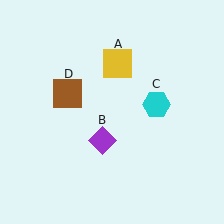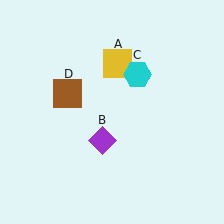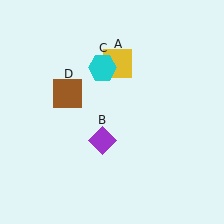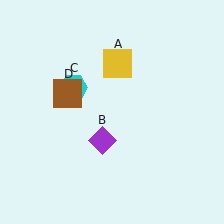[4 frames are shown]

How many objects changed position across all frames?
1 object changed position: cyan hexagon (object C).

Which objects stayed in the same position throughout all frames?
Yellow square (object A) and purple diamond (object B) and brown square (object D) remained stationary.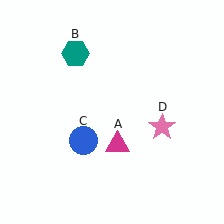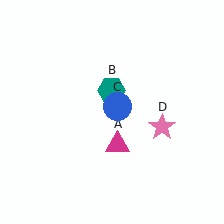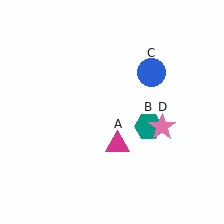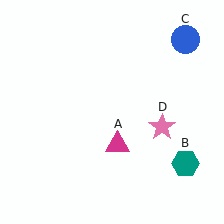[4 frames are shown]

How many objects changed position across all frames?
2 objects changed position: teal hexagon (object B), blue circle (object C).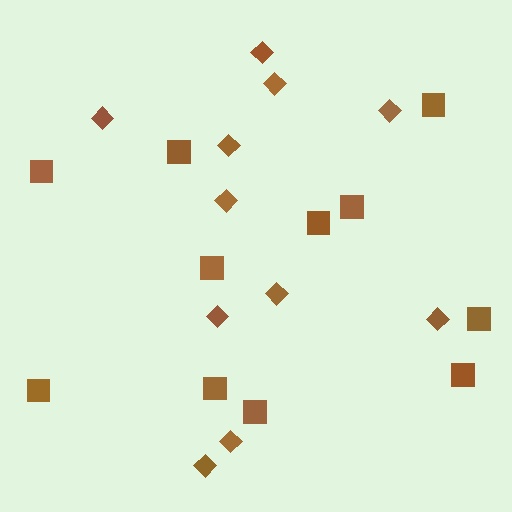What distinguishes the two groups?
There are 2 groups: one group of squares (11) and one group of diamonds (11).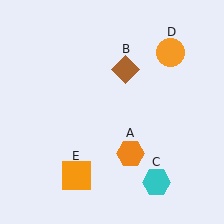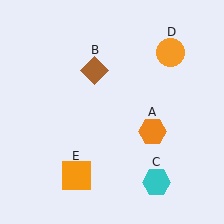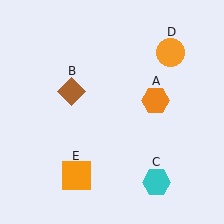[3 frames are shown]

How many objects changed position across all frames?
2 objects changed position: orange hexagon (object A), brown diamond (object B).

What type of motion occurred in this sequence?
The orange hexagon (object A), brown diamond (object B) rotated counterclockwise around the center of the scene.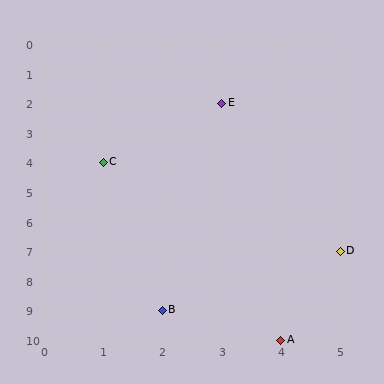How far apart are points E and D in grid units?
Points E and D are 2 columns and 5 rows apart (about 5.4 grid units diagonally).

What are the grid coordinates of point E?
Point E is at grid coordinates (3, 2).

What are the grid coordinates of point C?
Point C is at grid coordinates (1, 4).